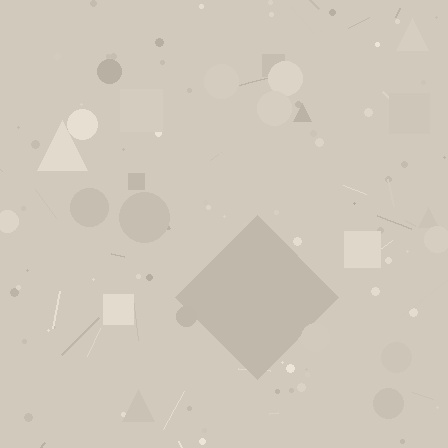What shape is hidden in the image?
A diamond is hidden in the image.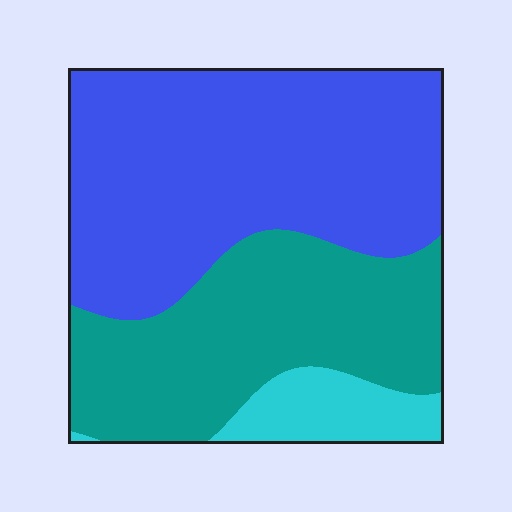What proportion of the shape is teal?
Teal covers roughly 35% of the shape.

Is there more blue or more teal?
Blue.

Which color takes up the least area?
Cyan, at roughly 10%.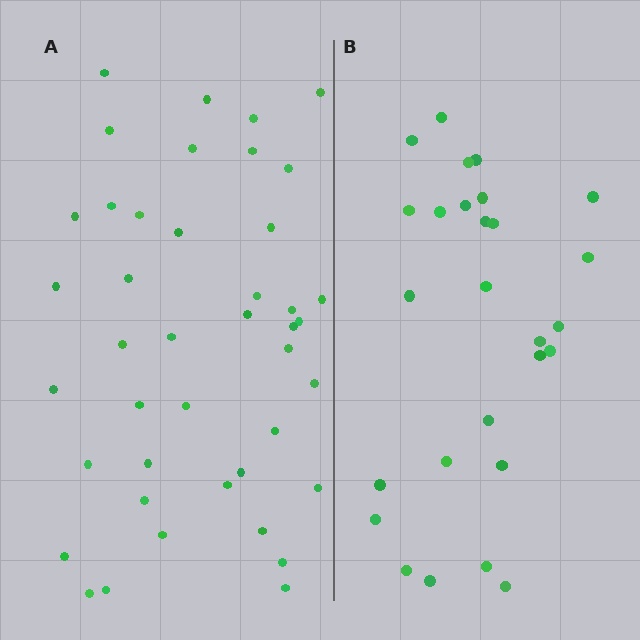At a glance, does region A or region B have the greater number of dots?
Region A (the left region) has more dots.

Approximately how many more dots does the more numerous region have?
Region A has approximately 15 more dots than region B.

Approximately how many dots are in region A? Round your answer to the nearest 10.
About 40 dots. (The exact count is 42, which rounds to 40.)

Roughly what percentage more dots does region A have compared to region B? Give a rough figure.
About 55% more.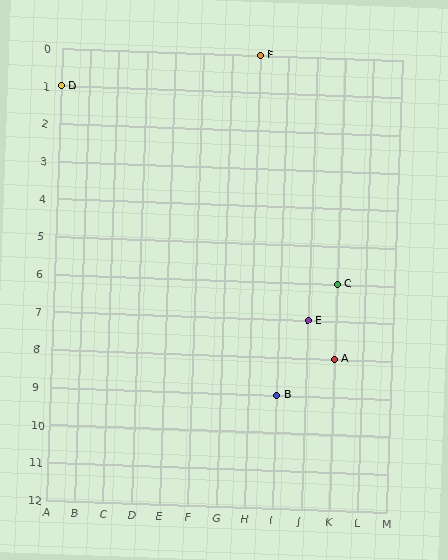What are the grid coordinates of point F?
Point F is at grid coordinates (H, 0).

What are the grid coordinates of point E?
Point E is at grid coordinates (J, 7).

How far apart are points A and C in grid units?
Points A and C are 2 rows apart.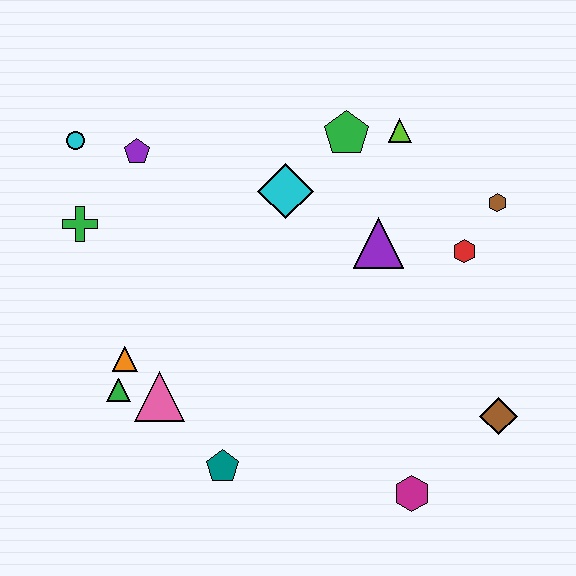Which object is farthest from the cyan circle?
The brown diamond is farthest from the cyan circle.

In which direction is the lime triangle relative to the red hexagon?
The lime triangle is above the red hexagon.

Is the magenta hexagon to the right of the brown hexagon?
No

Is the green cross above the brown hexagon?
No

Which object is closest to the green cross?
The cyan circle is closest to the green cross.